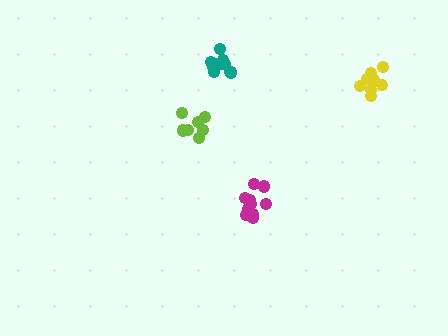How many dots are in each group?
Group 1: 12 dots, Group 2: 12 dots, Group 3: 8 dots, Group 4: 8 dots (40 total).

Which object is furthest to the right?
The yellow cluster is rightmost.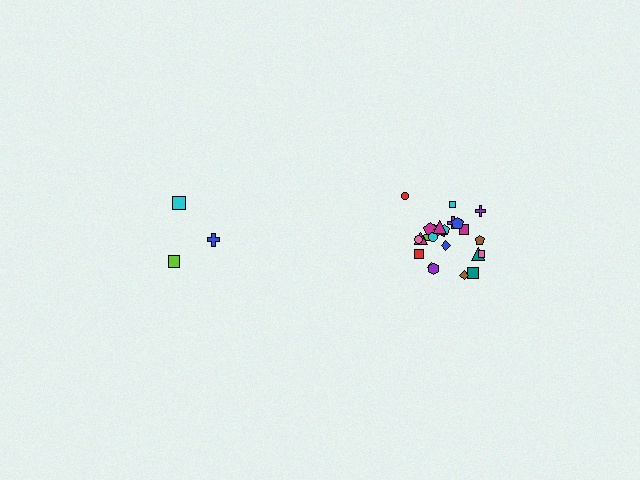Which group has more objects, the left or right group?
The right group.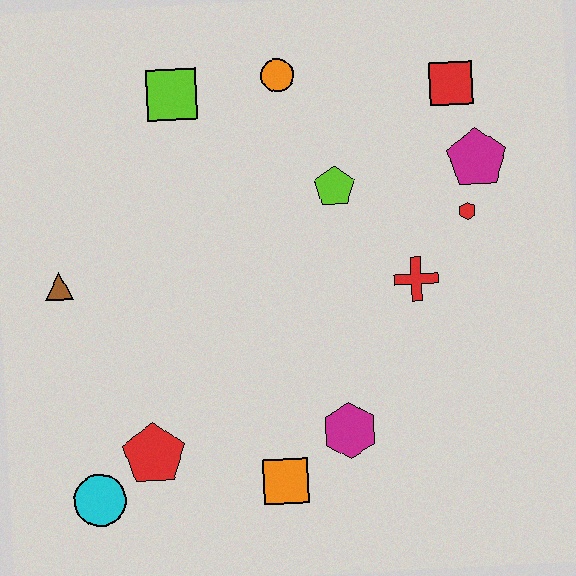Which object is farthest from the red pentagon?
The red square is farthest from the red pentagon.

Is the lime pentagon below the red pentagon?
No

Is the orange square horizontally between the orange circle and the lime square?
Yes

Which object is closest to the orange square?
The magenta hexagon is closest to the orange square.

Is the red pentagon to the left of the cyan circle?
No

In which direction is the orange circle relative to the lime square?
The orange circle is to the right of the lime square.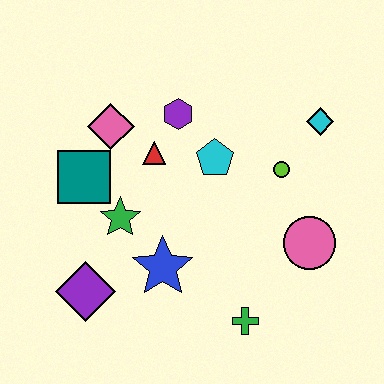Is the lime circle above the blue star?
Yes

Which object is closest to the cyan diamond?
The lime circle is closest to the cyan diamond.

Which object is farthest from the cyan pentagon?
The purple diamond is farthest from the cyan pentagon.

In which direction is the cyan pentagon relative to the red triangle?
The cyan pentagon is to the right of the red triangle.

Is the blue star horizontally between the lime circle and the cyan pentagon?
No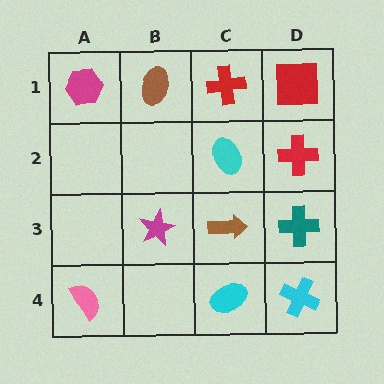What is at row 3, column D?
A teal cross.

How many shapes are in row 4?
3 shapes.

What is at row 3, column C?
A brown arrow.